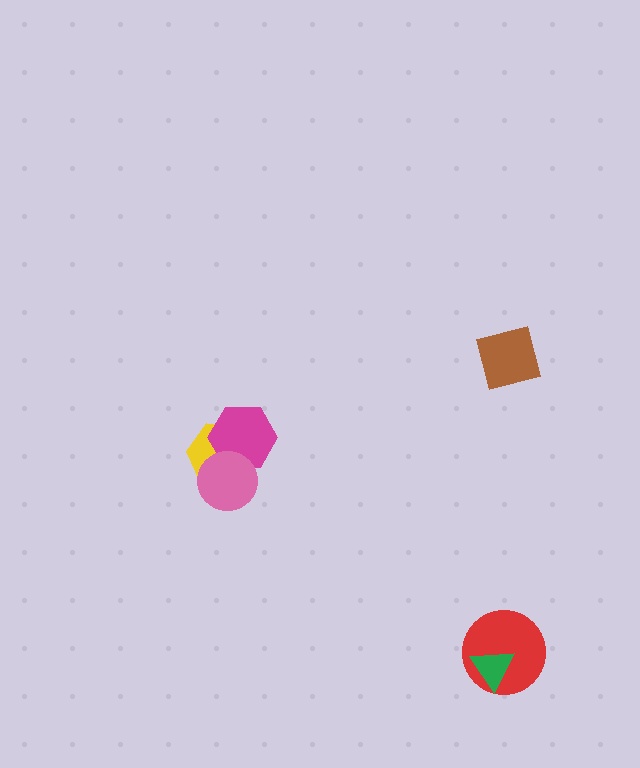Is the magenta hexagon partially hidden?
Yes, it is partially covered by another shape.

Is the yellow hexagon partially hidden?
Yes, it is partially covered by another shape.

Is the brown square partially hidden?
No, no other shape covers it.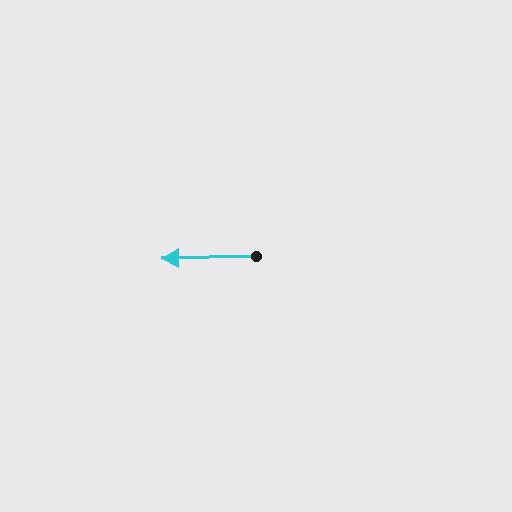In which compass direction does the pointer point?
West.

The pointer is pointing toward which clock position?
Roughly 9 o'clock.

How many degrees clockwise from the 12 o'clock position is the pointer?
Approximately 268 degrees.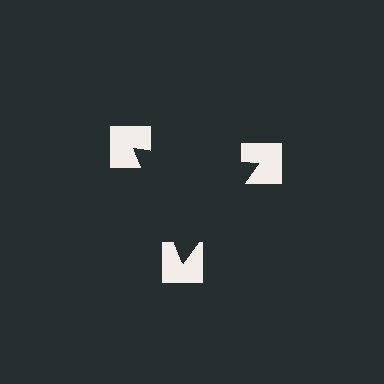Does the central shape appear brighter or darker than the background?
It typically appears slightly darker than the background, even though no actual brightness change is drawn.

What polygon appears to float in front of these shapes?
An illusory triangle — its edges are inferred from the aligned wedge cuts in the notched squares, not physically drawn.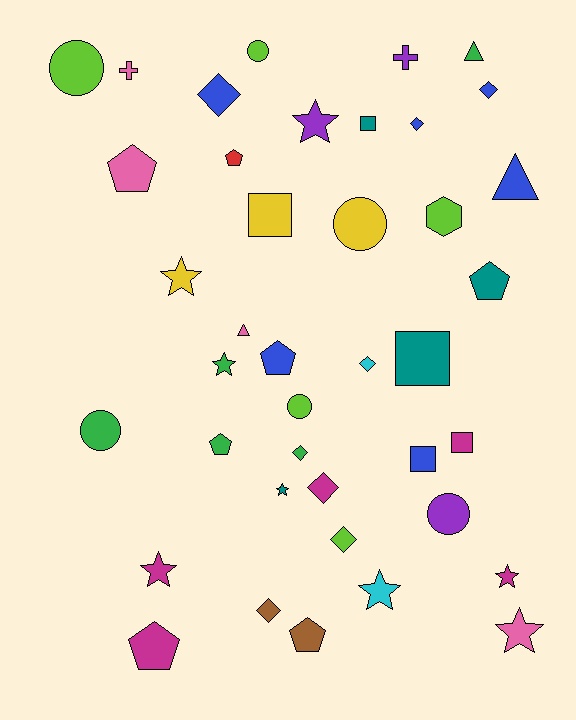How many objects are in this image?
There are 40 objects.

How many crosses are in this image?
There are 2 crosses.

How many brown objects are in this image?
There are 2 brown objects.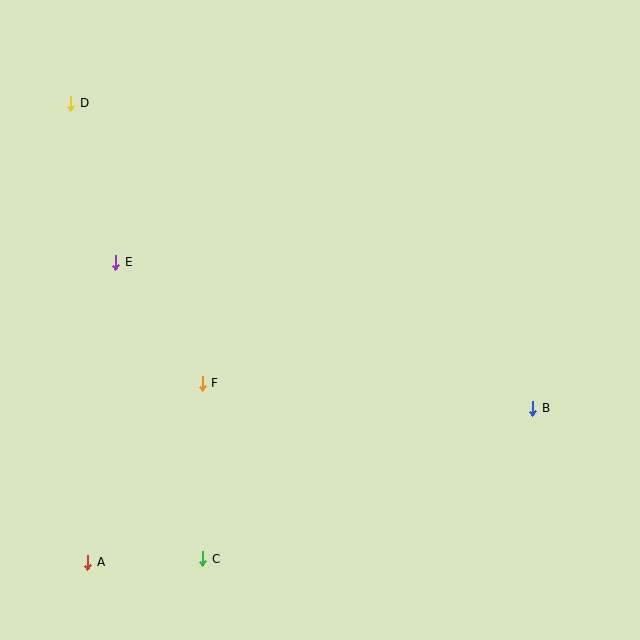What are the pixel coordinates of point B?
Point B is at (533, 408).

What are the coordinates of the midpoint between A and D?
The midpoint between A and D is at (79, 333).